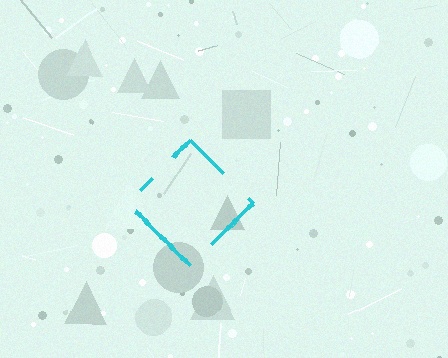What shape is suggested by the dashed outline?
The dashed outline suggests a diamond.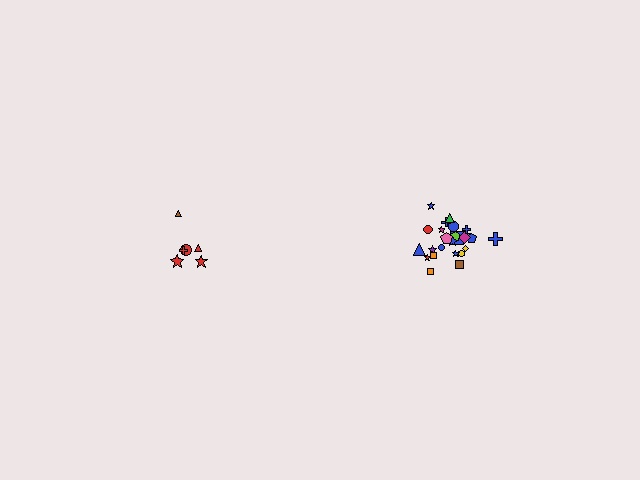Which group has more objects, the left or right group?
The right group.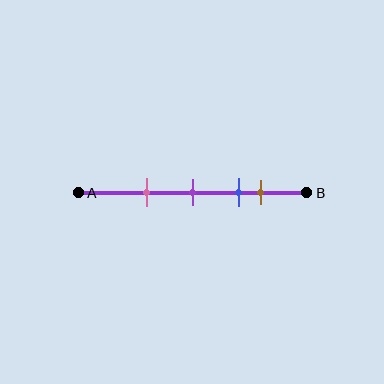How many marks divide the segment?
There are 4 marks dividing the segment.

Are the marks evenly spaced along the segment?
No, the marks are not evenly spaced.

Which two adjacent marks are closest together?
The blue and brown marks are the closest adjacent pair.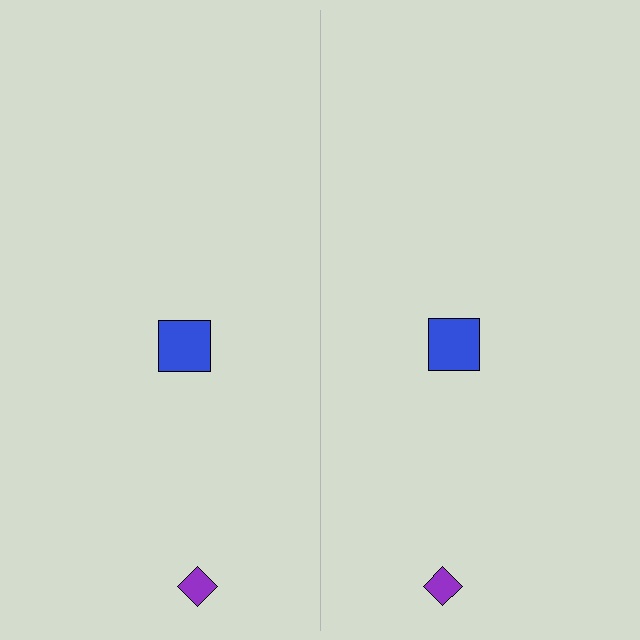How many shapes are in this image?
There are 4 shapes in this image.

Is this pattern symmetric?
Yes, this pattern has bilateral (reflection) symmetry.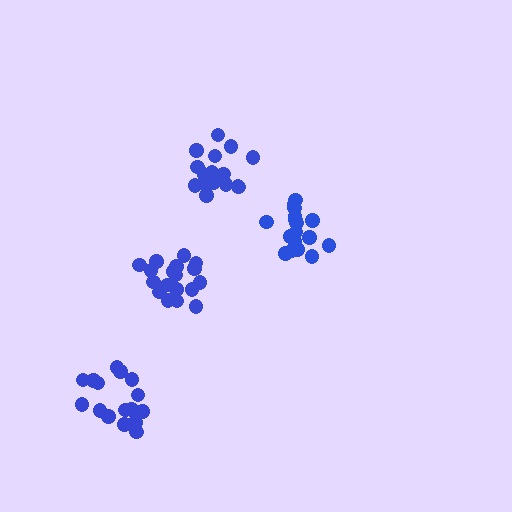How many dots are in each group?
Group 1: 18 dots, Group 2: 17 dots, Group 3: 17 dots, Group 4: 16 dots (68 total).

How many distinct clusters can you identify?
There are 4 distinct clusters.